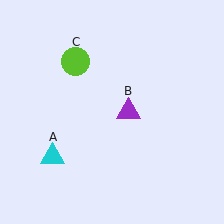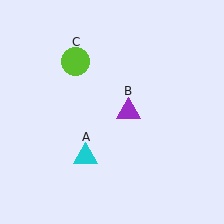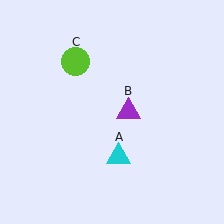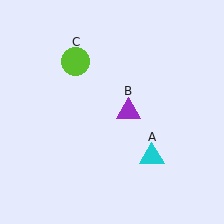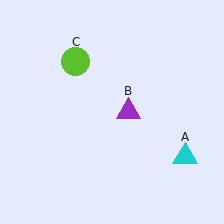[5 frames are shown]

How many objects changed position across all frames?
1 object changed position: cyan triangle (object A).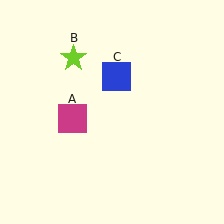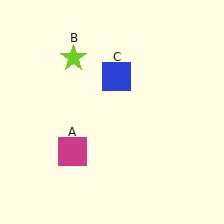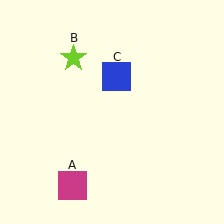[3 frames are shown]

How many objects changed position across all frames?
1 object changed position: magenta square (object A).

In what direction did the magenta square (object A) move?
The magenta square (object A) moved down.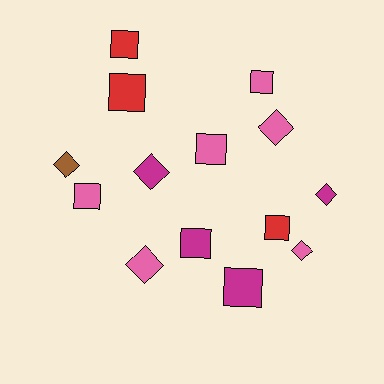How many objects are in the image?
There are 14 objects.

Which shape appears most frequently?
Square, with 8 objects.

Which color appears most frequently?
Pink, with 6 objects.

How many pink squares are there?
There are 3 pink squares.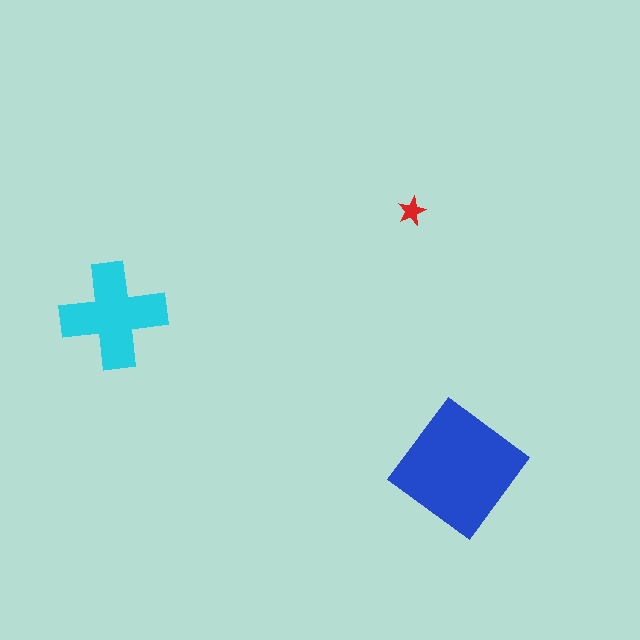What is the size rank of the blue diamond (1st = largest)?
1st.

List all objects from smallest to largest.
The red star, the cyan cross, the blue diamond.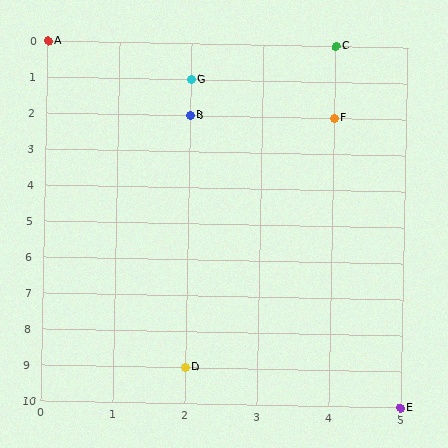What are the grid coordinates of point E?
Point E is at grid coordinates (5, 10).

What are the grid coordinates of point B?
Point B is at grid coordinates (2, 2).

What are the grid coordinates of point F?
Point F is at grid coordinates (4, 2).